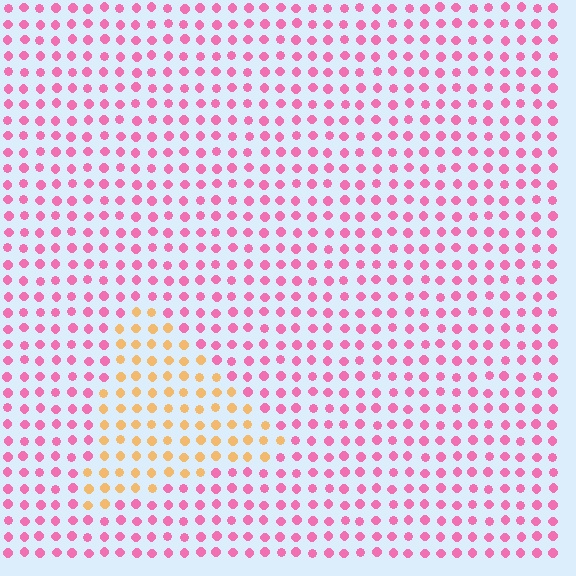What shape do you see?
I see a triangle.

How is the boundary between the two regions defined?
The boundary is defined purely by a slight shift in hue (about 66 degrees). Spacing, size, and orientation are identical on both sides.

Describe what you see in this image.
The image is filled with small pink elements in a uniform arrangement. A triangle-shaped region is visible where the elements are tinted to a slightly different hue, forming a subtle color boundary.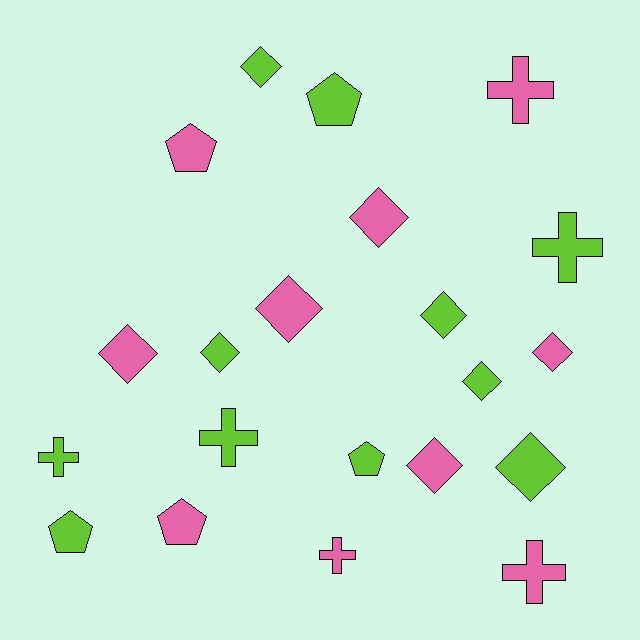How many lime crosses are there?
There are 3 lime crosses.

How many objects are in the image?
There are 21 objects.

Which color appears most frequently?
Lime, with 11 objects.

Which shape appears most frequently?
Diamond, with 10 objects.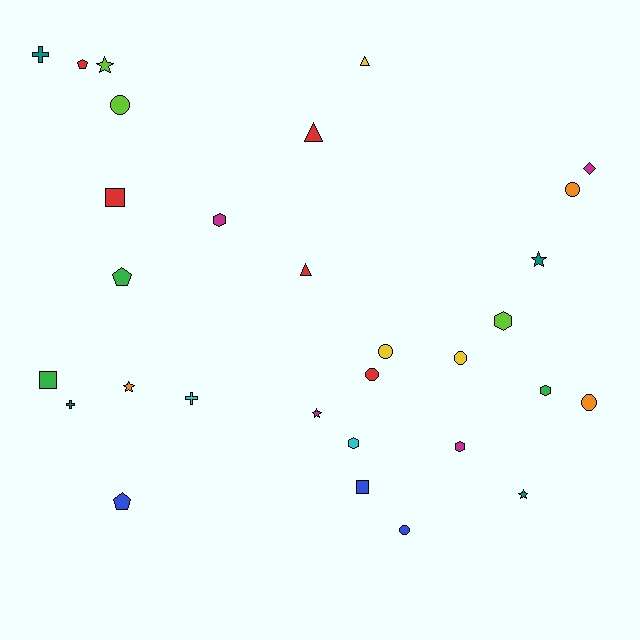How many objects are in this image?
There are 30 objects.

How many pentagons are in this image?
There are 3 pentagons.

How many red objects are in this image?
There are 5 red objects.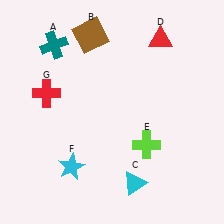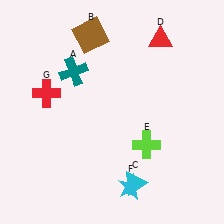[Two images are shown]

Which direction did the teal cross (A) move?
The teal cross (A) moved down.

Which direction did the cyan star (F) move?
The cyan star (F) moved right.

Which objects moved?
The objects that moved are: the teal cross (A), the cyan star (F).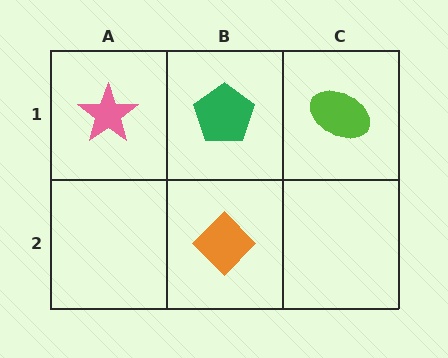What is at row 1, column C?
A lime ellipse.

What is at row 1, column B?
A green pentagon.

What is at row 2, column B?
An orange diamond.